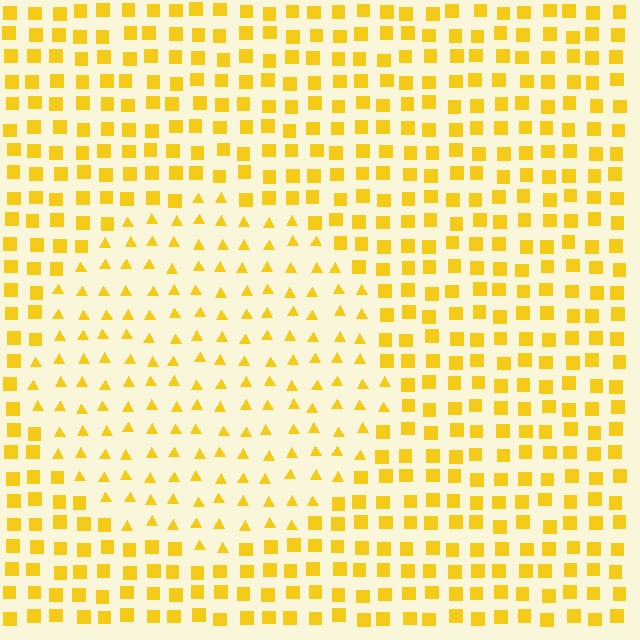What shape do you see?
I see a circle.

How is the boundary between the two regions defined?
The boundary is defined by a change in element shape: triangles inside vs. squares outside. All elements share the same color and spacing.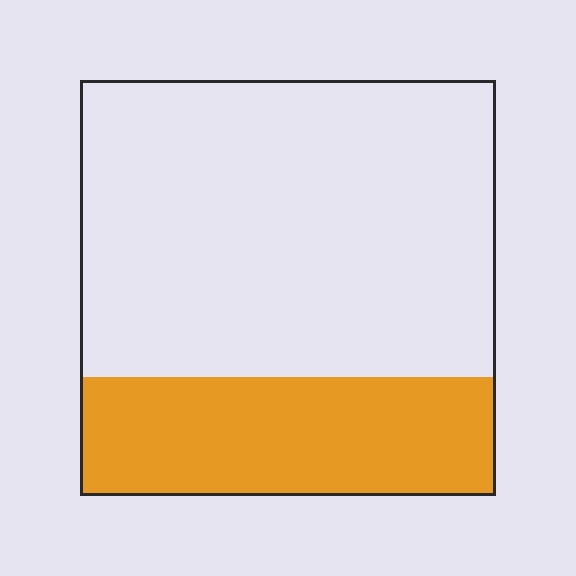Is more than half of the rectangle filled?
No.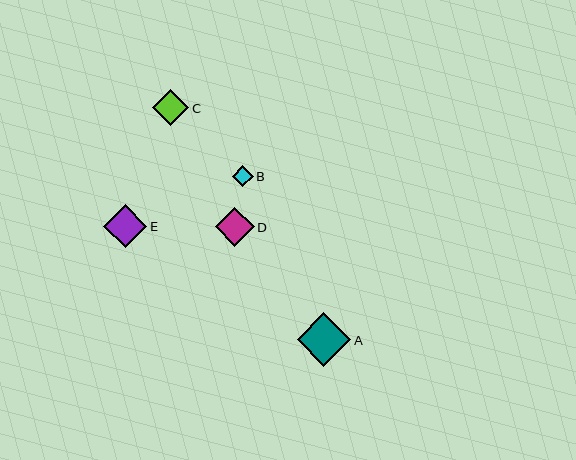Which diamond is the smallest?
Diamond B is the smallest with a size of approximately 21 pixels.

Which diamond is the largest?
Diamond A is the largest with a size of approximately 54 pixels.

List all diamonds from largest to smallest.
From largest to smallest: A, E, D, C, B.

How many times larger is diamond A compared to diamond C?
Diamond A is approximately 1.5 times the size of diamond C.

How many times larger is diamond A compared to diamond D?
Diamond A is approximately 1.4 times the size of diamond D.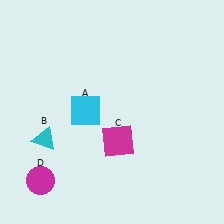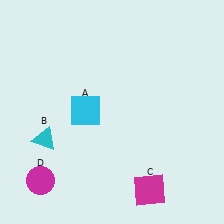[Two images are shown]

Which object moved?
The magenta square (C) moved down.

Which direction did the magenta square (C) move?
The magenta square (C) moved down.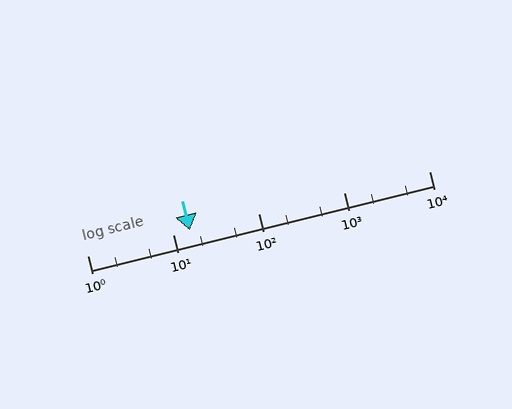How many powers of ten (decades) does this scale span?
The scale spans 4 decades, from 1 to 10000.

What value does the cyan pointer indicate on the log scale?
The pointer indicates approximately 16.